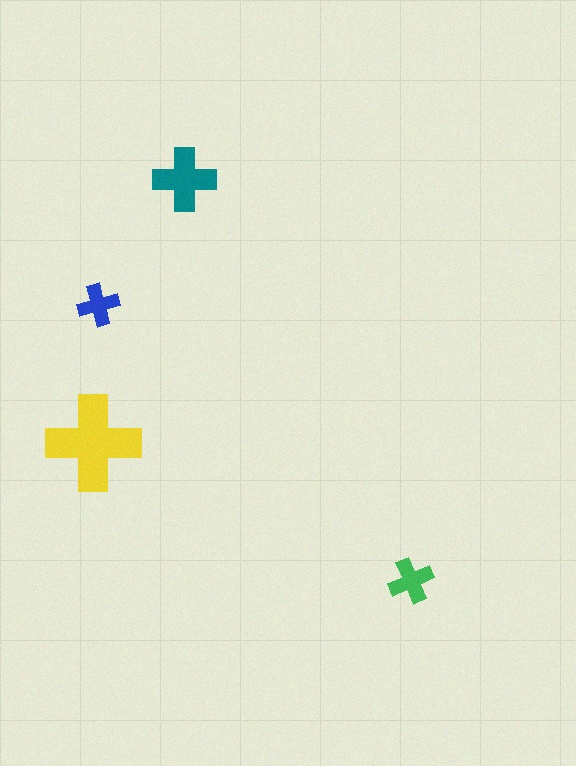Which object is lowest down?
The green cross is bottommost.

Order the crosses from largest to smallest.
the yellow one, the teal one, the green one, the blue one.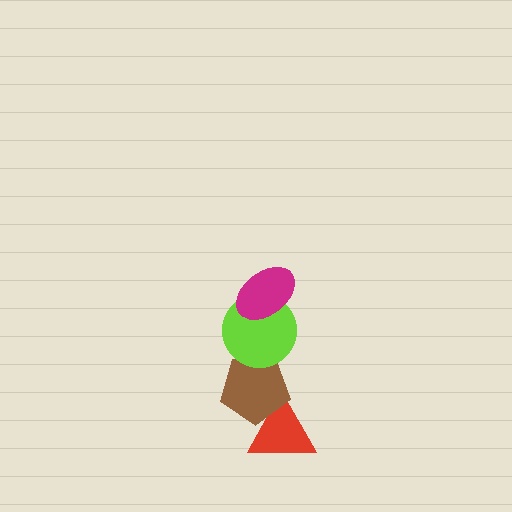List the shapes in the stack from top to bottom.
From top to bottom: the magenta ellipse, the lime circle, the brown pentagon, the red triangle.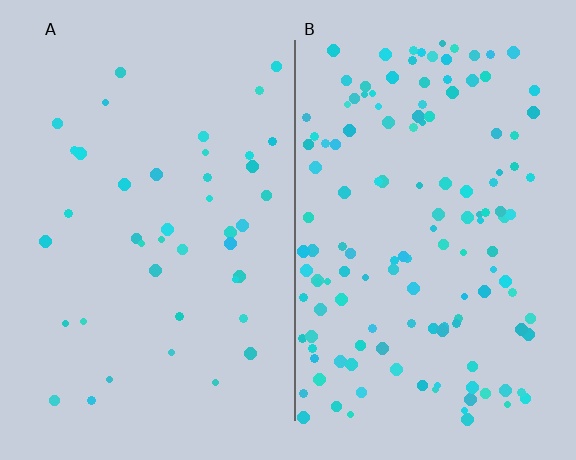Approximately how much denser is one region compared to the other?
Approximately 3.3× — region B over region A.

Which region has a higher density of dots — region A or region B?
B (the right).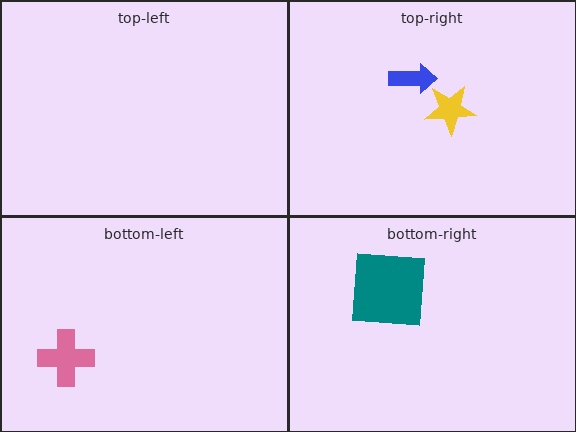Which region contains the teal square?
The bottom-right region.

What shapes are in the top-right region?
The blue arrow, the yellow star.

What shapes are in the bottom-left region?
The pink cross.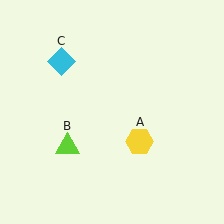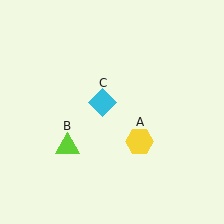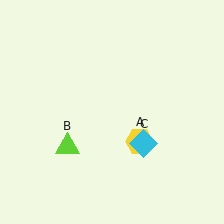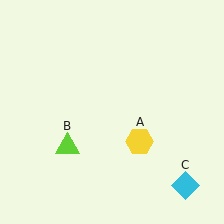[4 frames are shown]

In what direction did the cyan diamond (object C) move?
The cyan diamond (object C) moved down and to the right.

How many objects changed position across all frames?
1 object changed position: cyan diamond (object C).